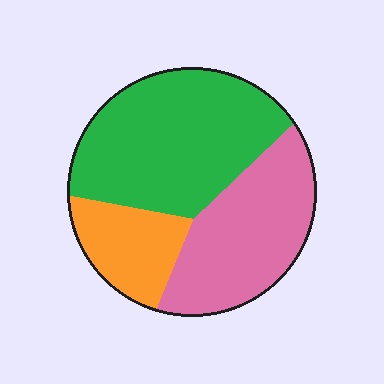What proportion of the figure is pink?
Pink covers about 35% of the figure.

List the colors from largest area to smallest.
From largest to smallest: green, pink, orange.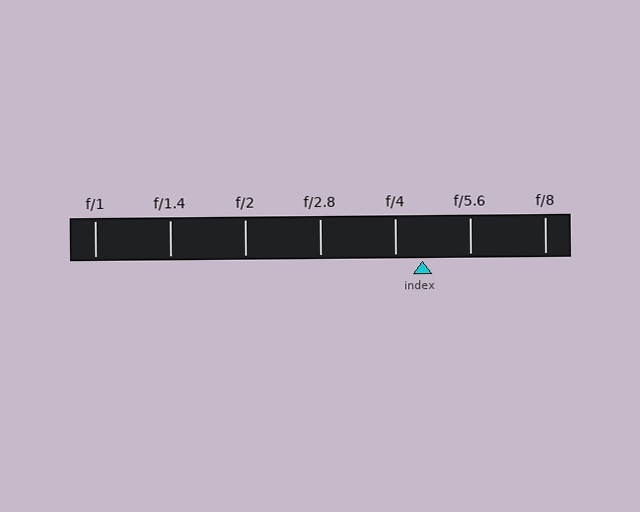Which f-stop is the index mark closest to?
The index mark is closest to f/4.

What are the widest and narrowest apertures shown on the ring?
The widest aperture shown is f/1 and the narrowest is f/8.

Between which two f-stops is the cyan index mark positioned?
The index mark is between f/4 and f/5.6.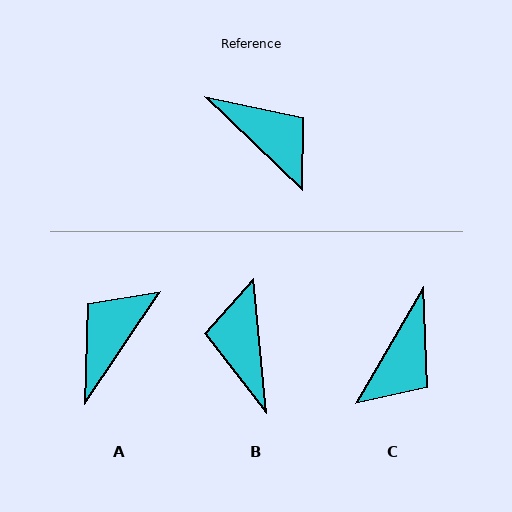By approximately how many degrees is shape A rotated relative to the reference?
Approximately 100 degrees counter-clockwise.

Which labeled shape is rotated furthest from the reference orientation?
B, about 139 degrees away.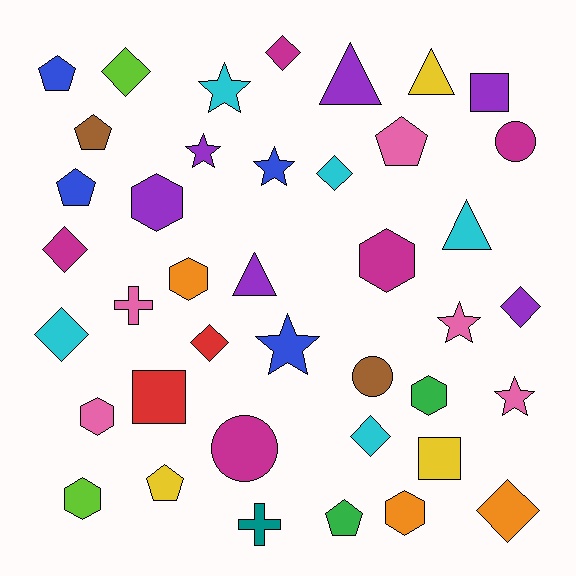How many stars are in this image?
There are 6 stars.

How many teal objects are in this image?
There is 1 teal object.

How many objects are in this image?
There are 40 objects.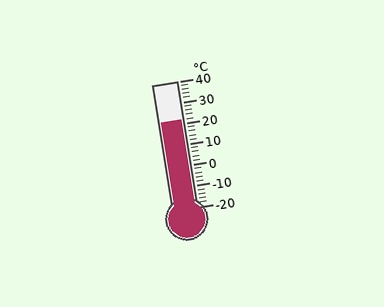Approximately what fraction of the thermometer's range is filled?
The thermometer is filled to approximately 70% of its range.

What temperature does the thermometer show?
The thermometer shows approximately 22°C.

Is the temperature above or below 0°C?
The temperature is above 0°C.